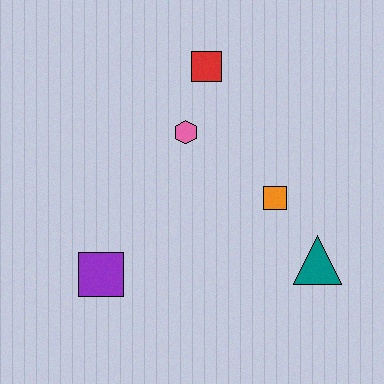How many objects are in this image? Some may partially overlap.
There are 5 objects.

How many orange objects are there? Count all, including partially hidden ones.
There is 1 orange object.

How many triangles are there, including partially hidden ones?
There is 1 triangle.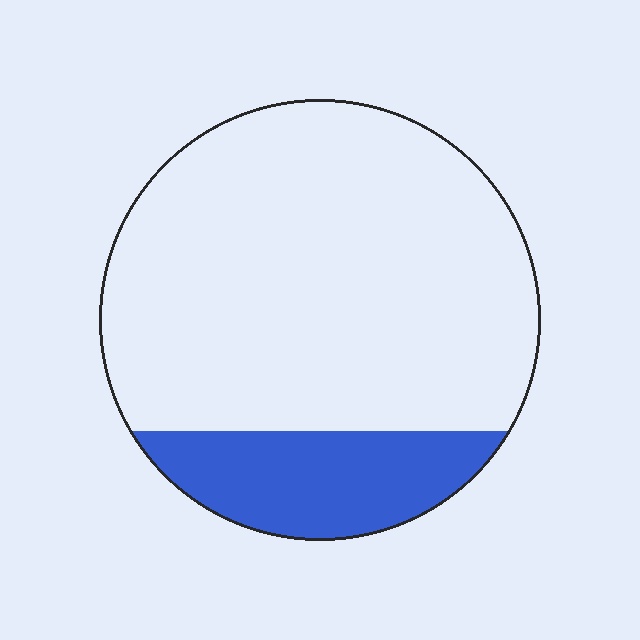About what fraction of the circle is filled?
About one fifth (1/5).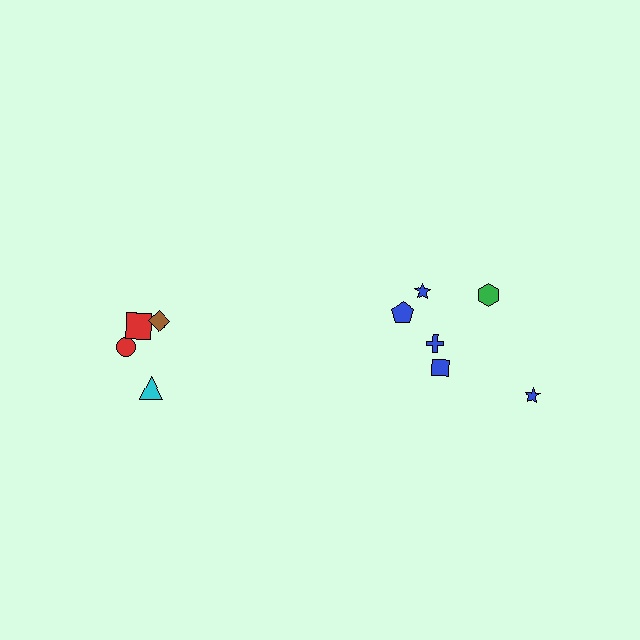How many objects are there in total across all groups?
There are 10 objects.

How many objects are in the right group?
There are 6 objects.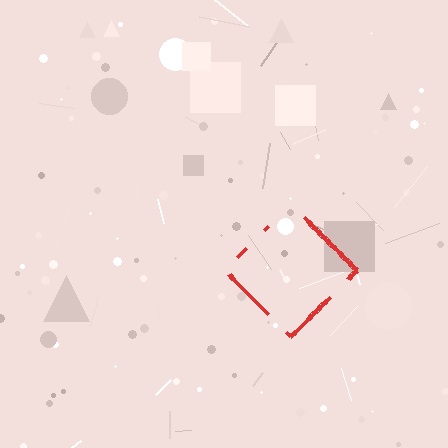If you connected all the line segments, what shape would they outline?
They would outline a diamond.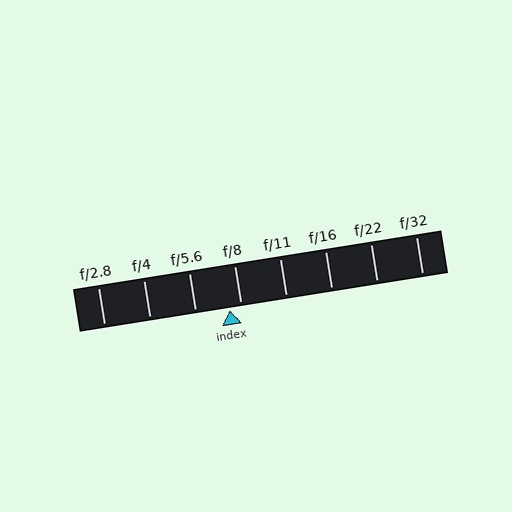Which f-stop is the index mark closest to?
The index mark is closest to f/8.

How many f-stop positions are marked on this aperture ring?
There are 8 f-stop positions marked.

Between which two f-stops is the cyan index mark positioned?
The index mark is between f/5.6 and f/8.